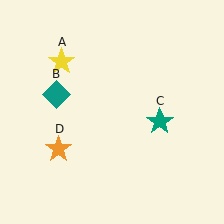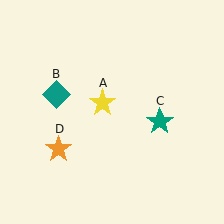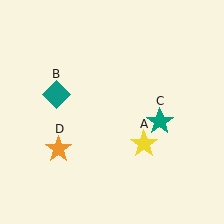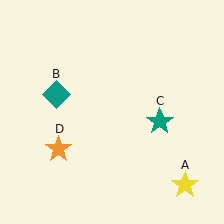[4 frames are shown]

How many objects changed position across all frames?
1 object changed position: yellow star (object A).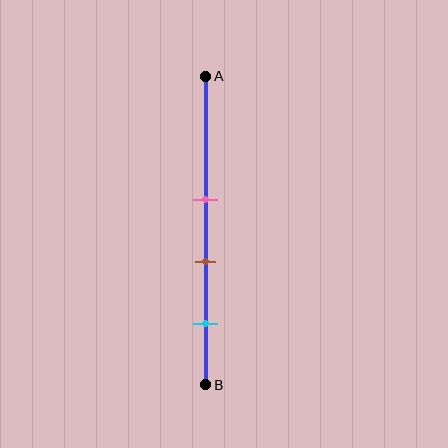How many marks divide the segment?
There are 3 marks dividing the segment.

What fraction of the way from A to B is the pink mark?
The pink mark is approximately 40% (0.4) of the way from A to B.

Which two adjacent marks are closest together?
The pink and brown marks are the closest adjacent pair.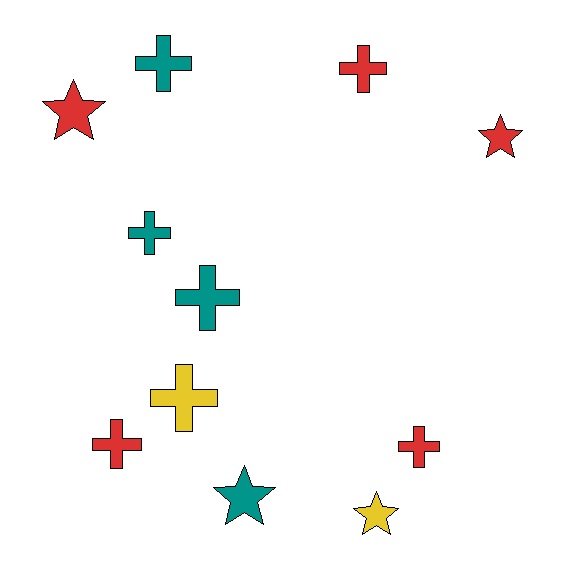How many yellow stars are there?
There is 1 yellow star.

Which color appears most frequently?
Red, with 5 objects.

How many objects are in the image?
There are 11 objects.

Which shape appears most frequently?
Cross, with 7 objects.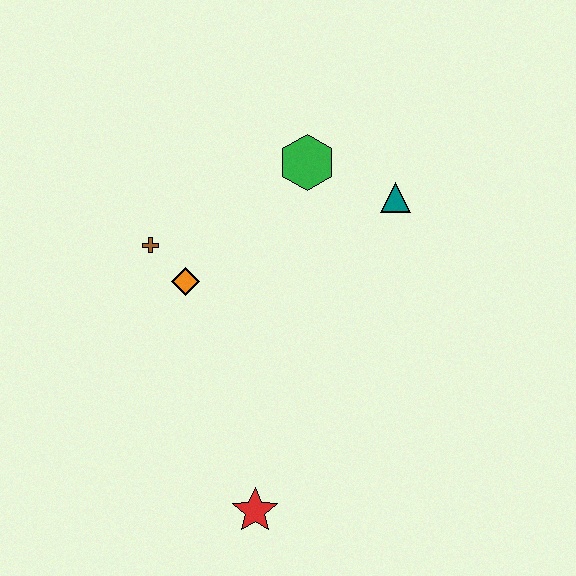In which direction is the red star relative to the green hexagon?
The red star is below the green hexagon.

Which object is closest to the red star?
The orange diamond is closest to the red star.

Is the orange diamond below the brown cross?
Yes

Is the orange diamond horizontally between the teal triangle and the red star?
No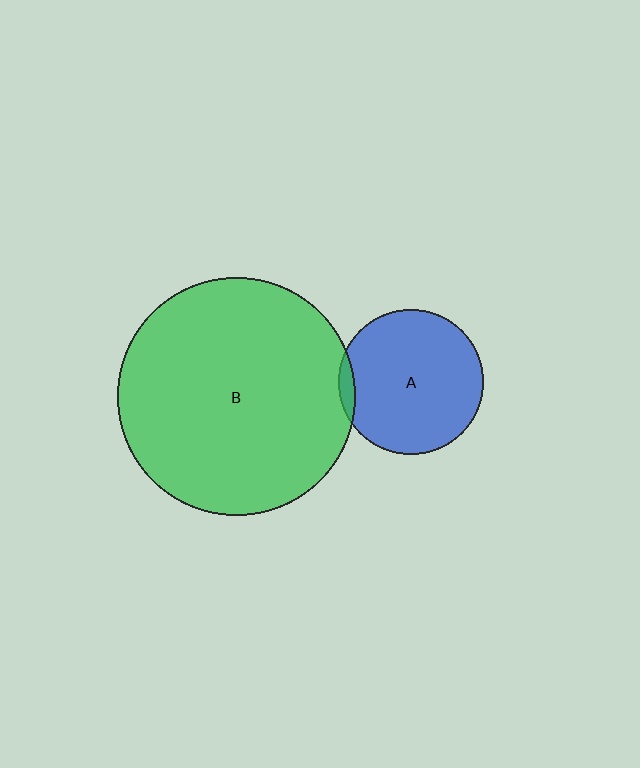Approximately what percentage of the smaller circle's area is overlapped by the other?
Approximately 5%.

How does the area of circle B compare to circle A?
Approximately 2.7 times.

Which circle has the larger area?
Circle B (green).